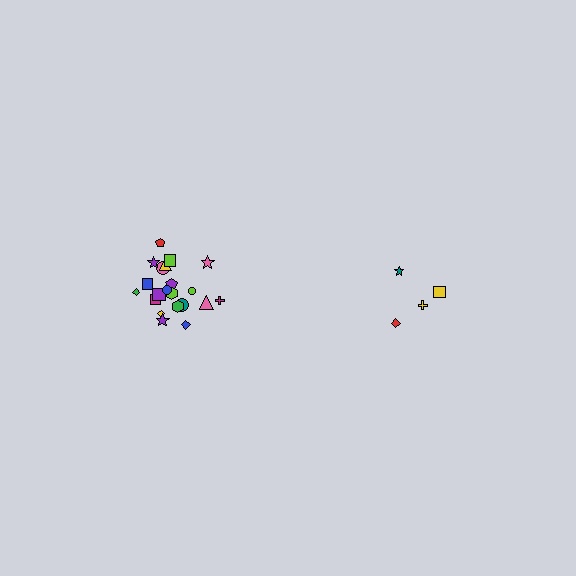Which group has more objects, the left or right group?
The left group.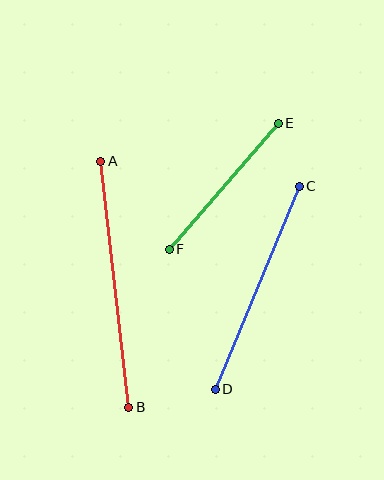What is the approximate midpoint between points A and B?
The midpoint is at approximately (115, 284) pixels.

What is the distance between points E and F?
The distance is approximately 167 pixels.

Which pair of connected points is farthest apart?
Points A and B are farthest apart.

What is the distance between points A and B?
The distance is approximately 248 pixels.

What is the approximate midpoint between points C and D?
The midpoint is at approximately (257, 288) pixels.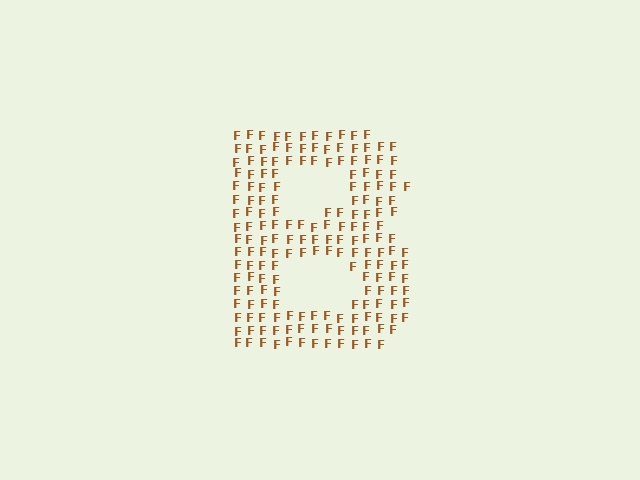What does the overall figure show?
The overall figure shows the letter B.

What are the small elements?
The small elements are letter F's.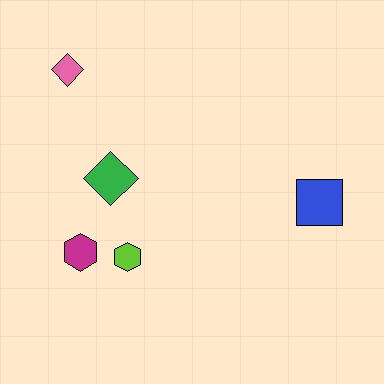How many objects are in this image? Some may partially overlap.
There are 5 objects.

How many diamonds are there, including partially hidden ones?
There are 2 diamonds.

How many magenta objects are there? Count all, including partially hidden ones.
There is 1 magenta object.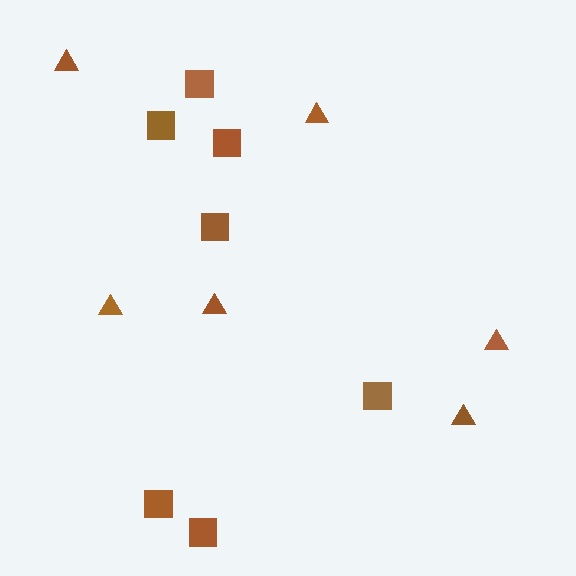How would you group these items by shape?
There are 2 groups: one group of triangles (6) and one group of squares (7).